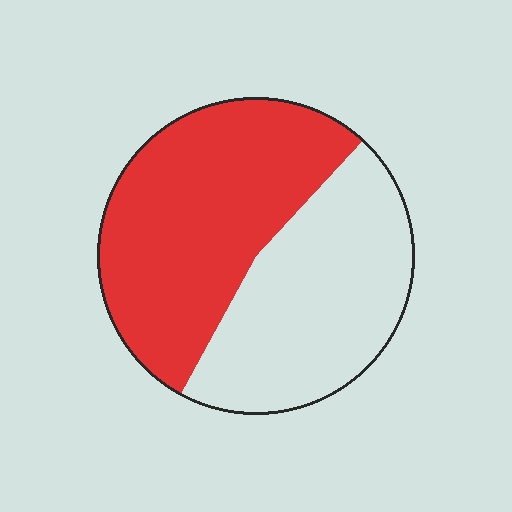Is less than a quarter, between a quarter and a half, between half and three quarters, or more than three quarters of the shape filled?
Between half and three quarters.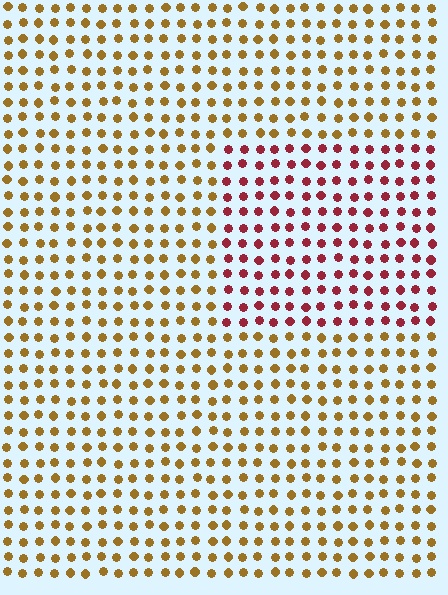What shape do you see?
I see a rectangle.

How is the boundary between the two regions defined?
The boundary is defined purely by a slight shift in hue (about 51 degrees). Spacing, size, and orientation are identical on both sides.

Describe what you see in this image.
The image is filled with small brown elements in a uniform arrangement. A rectangle-shaped region is visible where the elements are tinted to a slightly different hue, forming a subtle color boundary.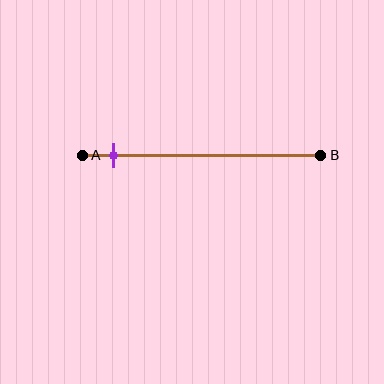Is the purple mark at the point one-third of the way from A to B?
No, the mark is at about 15% from A, not at the 33% one-third point.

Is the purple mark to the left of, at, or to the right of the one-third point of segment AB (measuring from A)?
The purple mark is to the left of the one-third point of segment AB.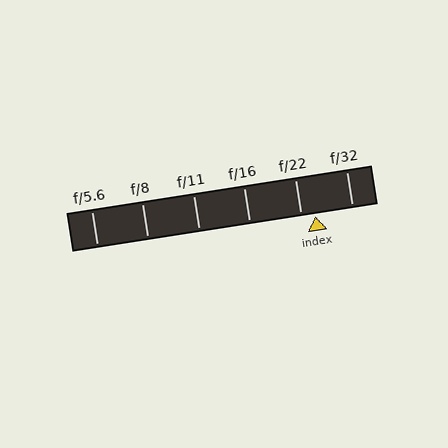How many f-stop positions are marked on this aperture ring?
There are 6 f-stop positions marked.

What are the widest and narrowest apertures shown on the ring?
The widest aperture shown is f/5.6 and the narrowest is f/32.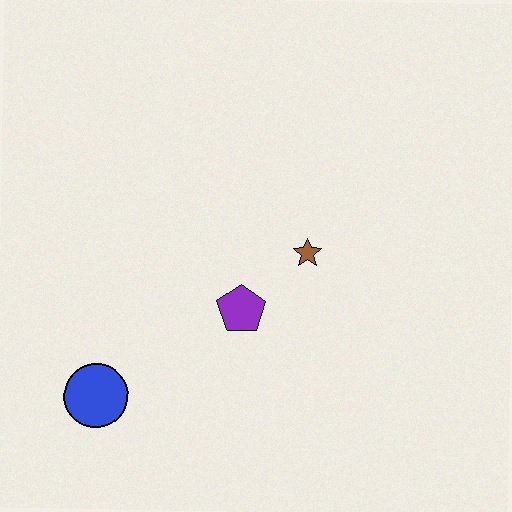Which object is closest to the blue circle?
The purple pentagon is closest to the blue circle.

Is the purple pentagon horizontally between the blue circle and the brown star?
Yes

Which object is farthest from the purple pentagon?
The blue circle is farthest from the purple pentagon.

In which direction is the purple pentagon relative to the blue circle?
The purple pentagon is to the right of the blue circle.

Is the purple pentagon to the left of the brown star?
Yes